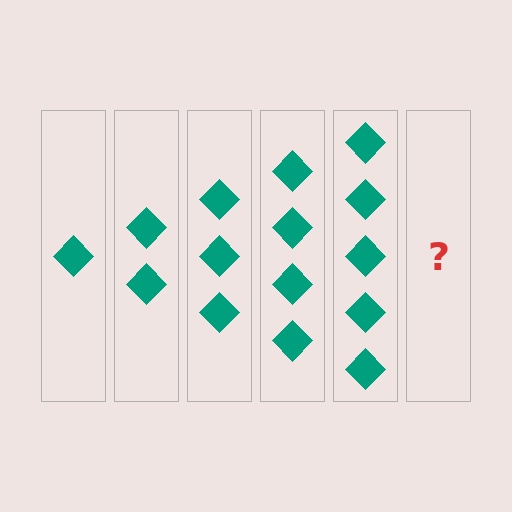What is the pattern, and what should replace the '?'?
The pattern is that each step adds one more diamond. The '?' should be 6 diamonds.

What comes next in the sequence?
The next element should be 6 diamonds.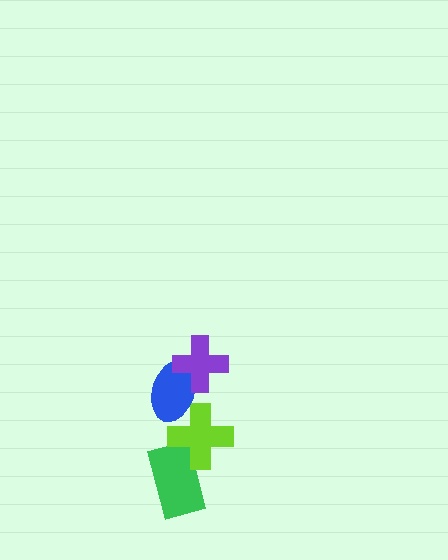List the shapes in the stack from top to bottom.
From top to bottom: the purple cross, the blue ellipse, the lime cross, the green rectangle.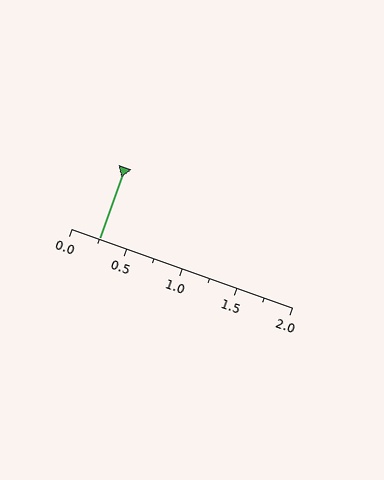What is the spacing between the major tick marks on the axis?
The major ticks are spaced 0.5 apart.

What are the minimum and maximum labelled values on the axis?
The axis runs from 0.0 to 2.0.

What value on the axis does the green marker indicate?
The marker indicates approximately 0.25.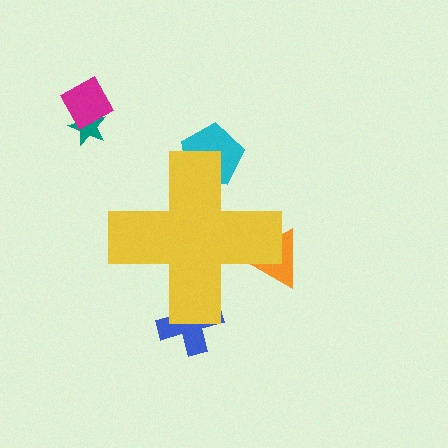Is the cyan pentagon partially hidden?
Yes, the cyan pentagon is partially hidden behind the yellow cross.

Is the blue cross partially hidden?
Yes, the blue cross is partially hidden behind the yellow cross.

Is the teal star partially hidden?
No, the teal star is fully visible.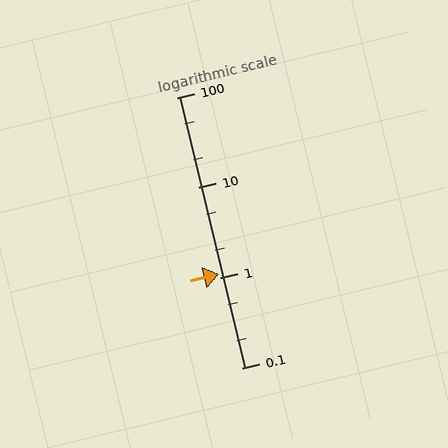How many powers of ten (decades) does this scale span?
The scale spans 3 decades, from 0.1 to 100.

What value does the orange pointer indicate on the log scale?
The pointer indicates approximately 1.1.